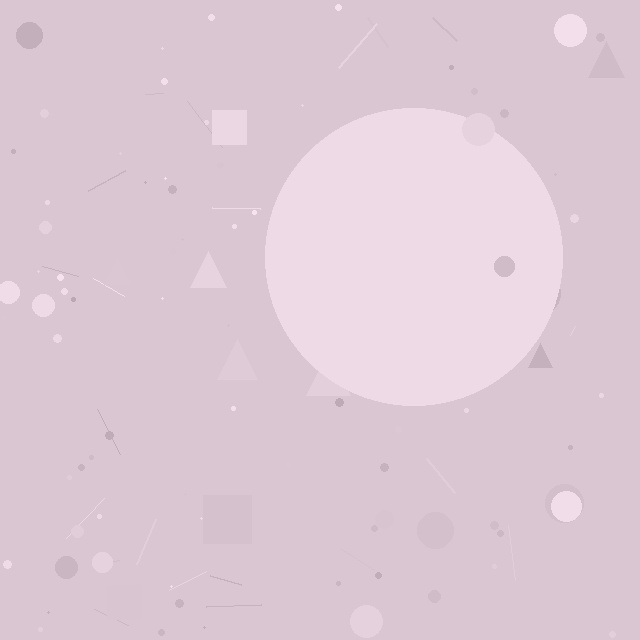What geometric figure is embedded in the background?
A circle is embedded in the background.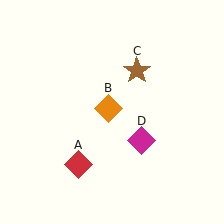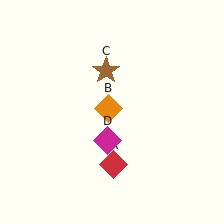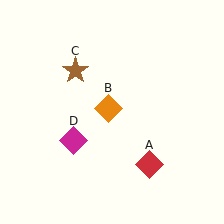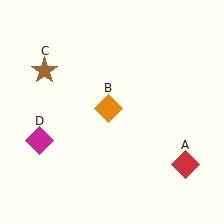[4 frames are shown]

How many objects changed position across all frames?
3 objects changed position: red diamond (object A), brown star (object C), magenta diamond (object D).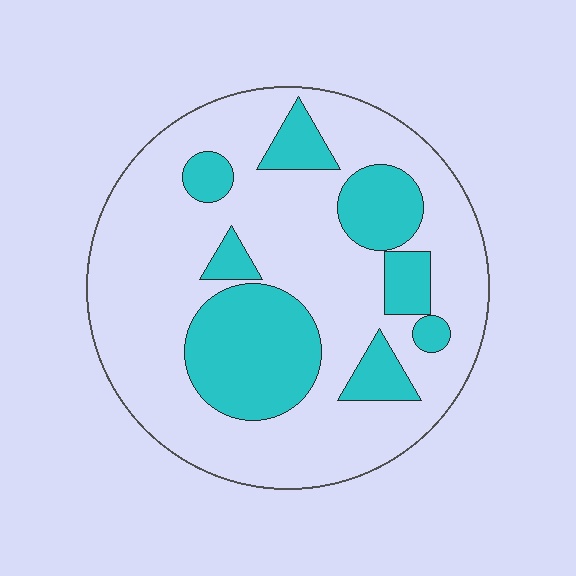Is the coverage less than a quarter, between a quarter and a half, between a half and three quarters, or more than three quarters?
Between a quarter and a half.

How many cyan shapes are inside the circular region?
8.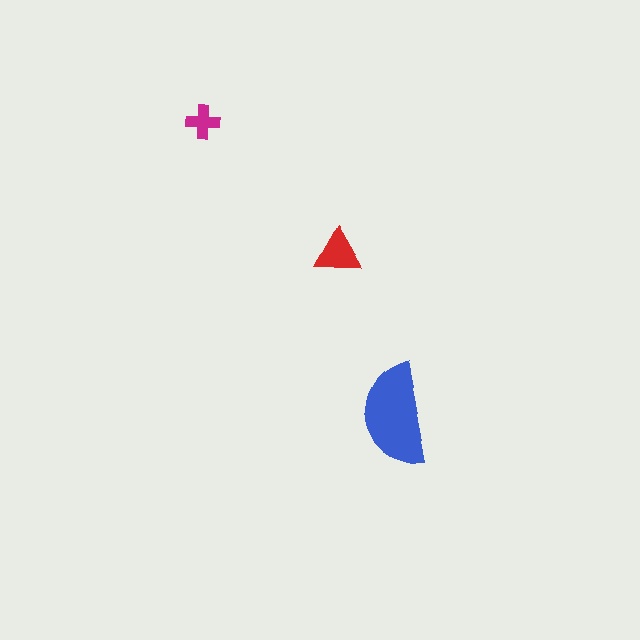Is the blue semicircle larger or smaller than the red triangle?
Larger.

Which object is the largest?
The blue semicircle.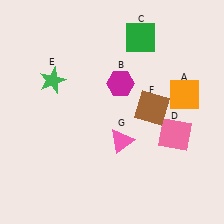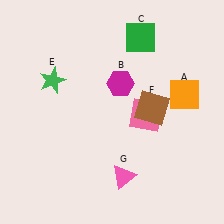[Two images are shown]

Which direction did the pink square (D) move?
The pink square (D) moved left.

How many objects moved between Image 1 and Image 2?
2 objects moved between the two images.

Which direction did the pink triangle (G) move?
The pink triangle (G) moved down.